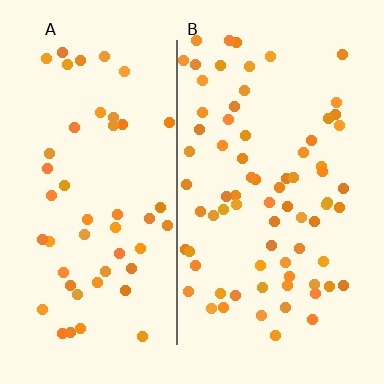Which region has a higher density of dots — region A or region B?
B (the right).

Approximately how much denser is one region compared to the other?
Approximately 1.5× — region B over region A.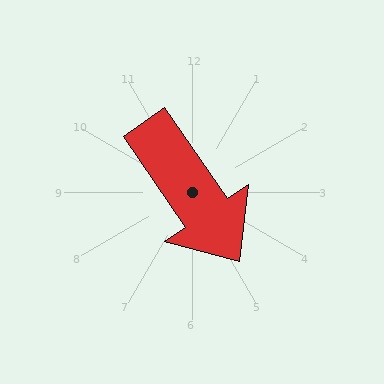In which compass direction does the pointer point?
Southeast.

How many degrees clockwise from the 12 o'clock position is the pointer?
Approximately 146 degrees.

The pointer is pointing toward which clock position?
Roughly 5 o'clock.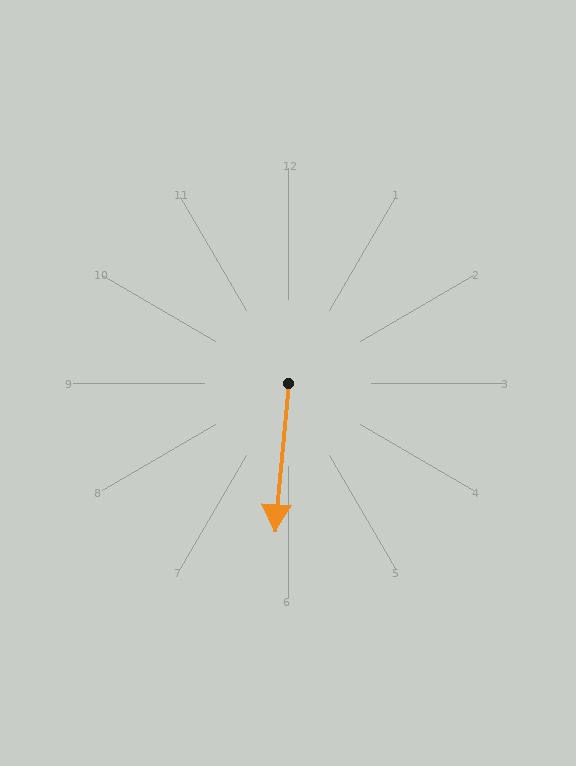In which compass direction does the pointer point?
South.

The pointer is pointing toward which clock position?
Roughly 6 o'clock.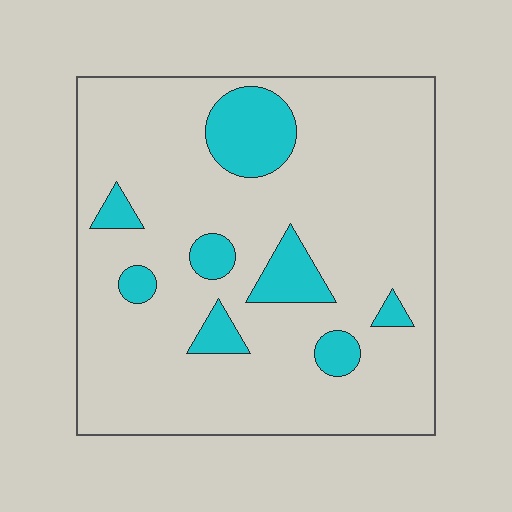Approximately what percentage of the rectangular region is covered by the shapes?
Approximately 15%.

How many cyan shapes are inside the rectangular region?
8.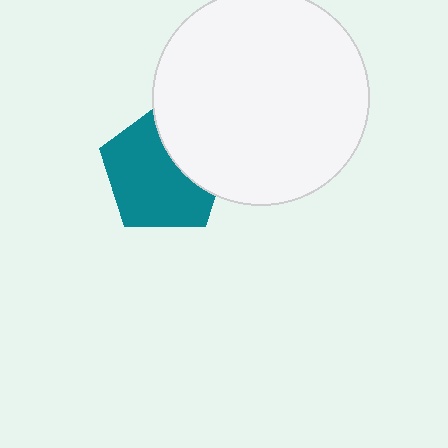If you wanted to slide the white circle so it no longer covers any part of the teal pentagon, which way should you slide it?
Slide it right — that is the most direct way to separate the two shapes.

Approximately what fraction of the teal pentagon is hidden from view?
Roughly 33% of the teal pentagon is hidden behind the white circle.